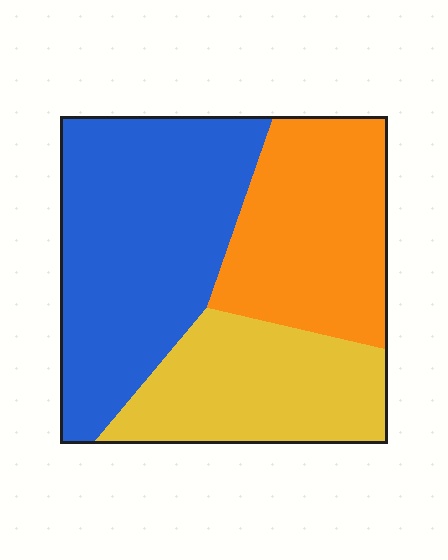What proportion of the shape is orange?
Orange covers roughly 30% of the shape.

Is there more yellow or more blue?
Blue.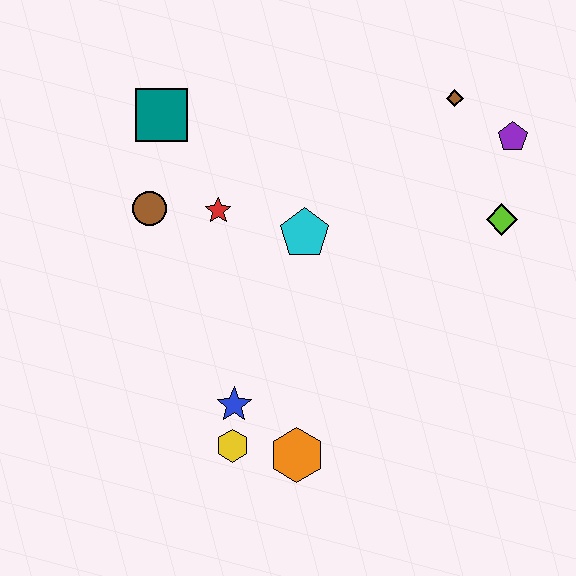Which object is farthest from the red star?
The purple pentagon is farthest from the red star.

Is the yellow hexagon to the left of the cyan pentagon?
Yes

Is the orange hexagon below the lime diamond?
Yes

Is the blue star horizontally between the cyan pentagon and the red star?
Yes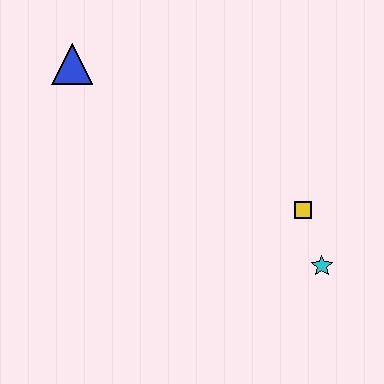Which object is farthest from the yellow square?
The blue triangle is farthest from the yellow square.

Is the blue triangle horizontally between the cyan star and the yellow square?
No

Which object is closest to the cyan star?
The yellow square is closest to the cyan star.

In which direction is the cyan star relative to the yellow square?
The cyan star is below the yellow square.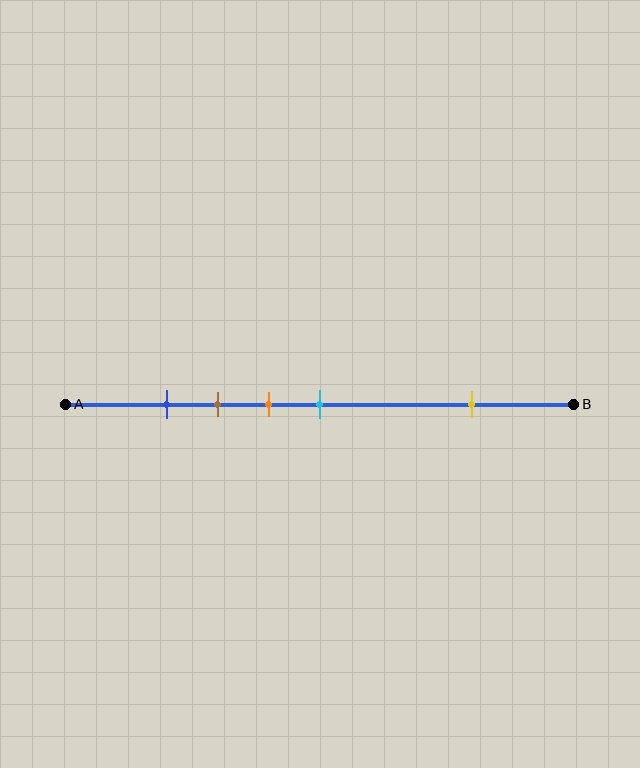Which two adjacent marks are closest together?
The blue and brown marks are the closest adjacent pair.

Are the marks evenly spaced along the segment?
No, the marks are not evenly spaced.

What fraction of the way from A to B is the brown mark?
The brown mark is approximately 30% (0.3) of the way from A to B.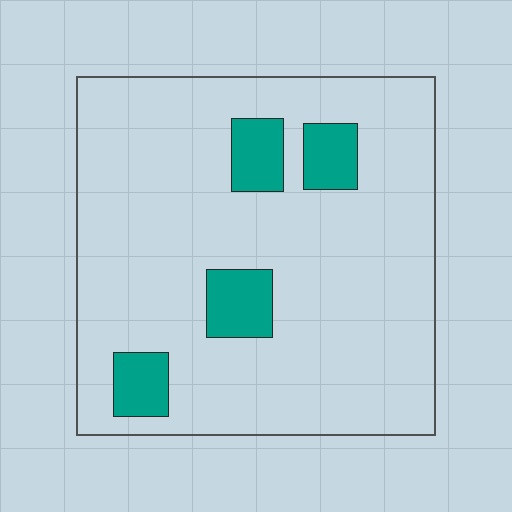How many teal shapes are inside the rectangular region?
4.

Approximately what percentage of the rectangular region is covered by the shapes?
Approximately 10%.